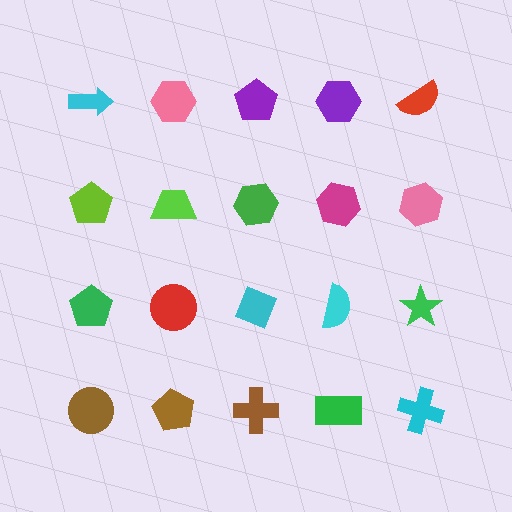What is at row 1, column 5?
A red semicircle.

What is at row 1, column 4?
A purple hexagon.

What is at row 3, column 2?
A red circle.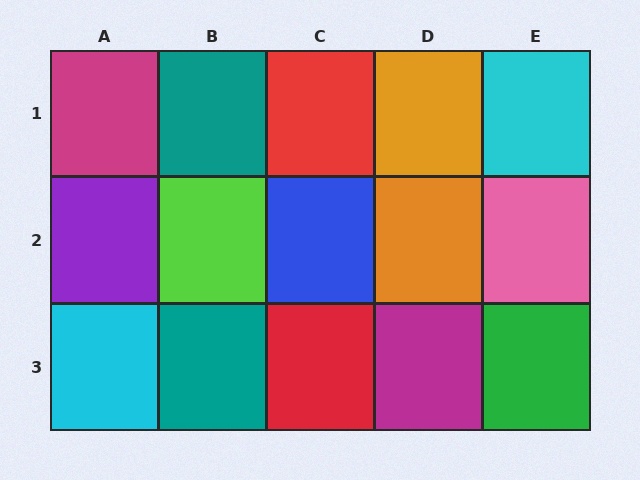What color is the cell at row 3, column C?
Red.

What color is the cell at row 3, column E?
Green.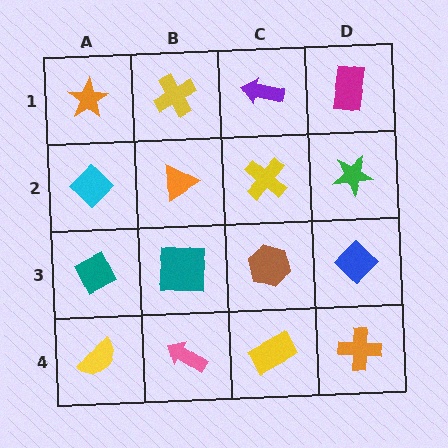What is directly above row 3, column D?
A green star.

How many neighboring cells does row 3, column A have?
3.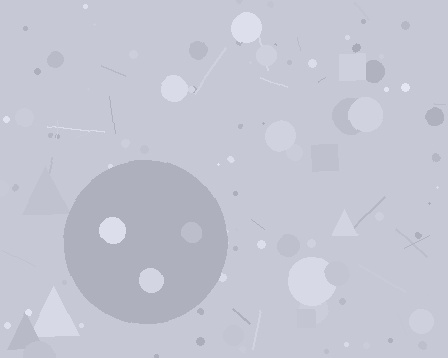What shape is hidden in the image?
A circle is hidden in the image.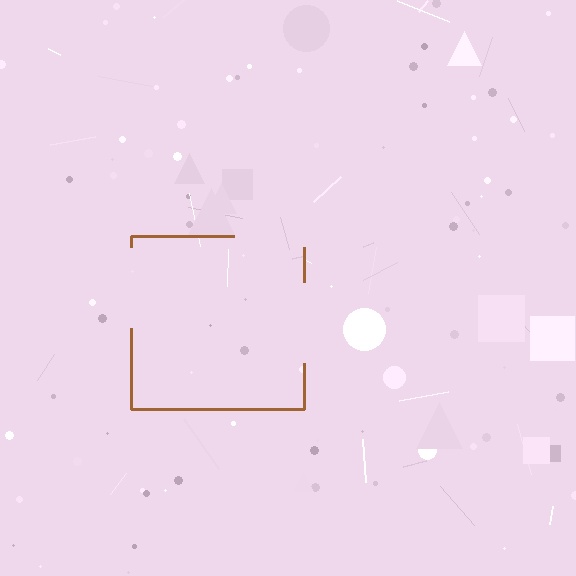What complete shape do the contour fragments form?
The contour fragments form a square.